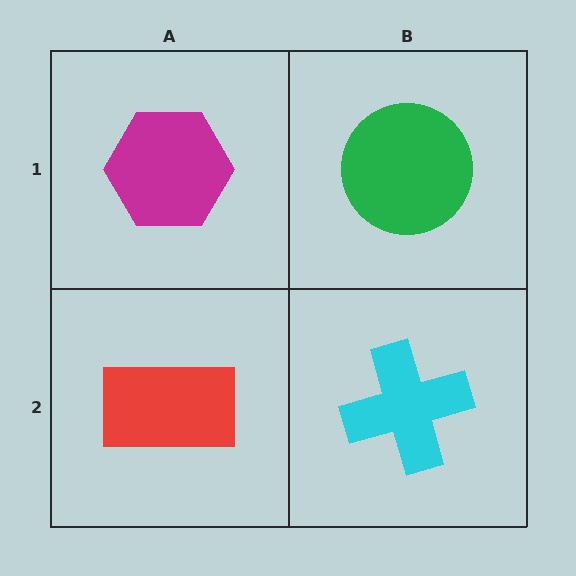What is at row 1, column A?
A magenta hexagon.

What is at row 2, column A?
A red rectangle.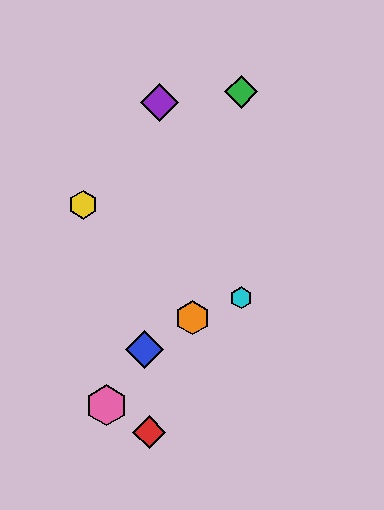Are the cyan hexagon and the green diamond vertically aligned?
Yes, both are at x≈241.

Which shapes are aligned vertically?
The green diamond, the cyan hexagon are aligned vertically.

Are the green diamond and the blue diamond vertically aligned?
No, the green diamond is at x≈241 and the blue diamond is at x≈145.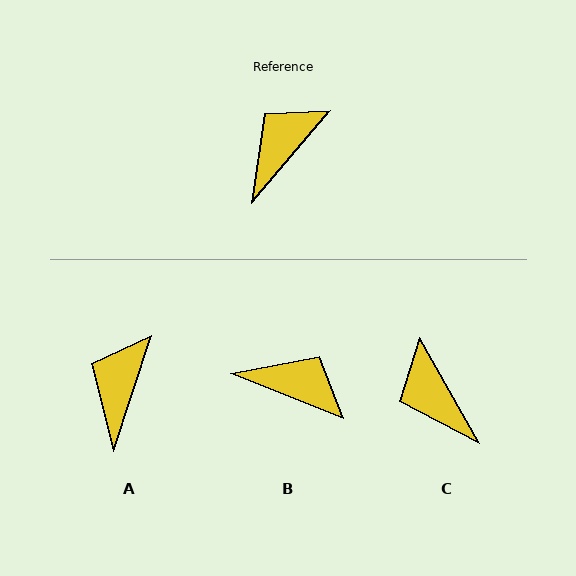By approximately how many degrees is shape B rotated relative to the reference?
Approximately 71 degrees clockwise.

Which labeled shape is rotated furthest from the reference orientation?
B, about 71 degrees away.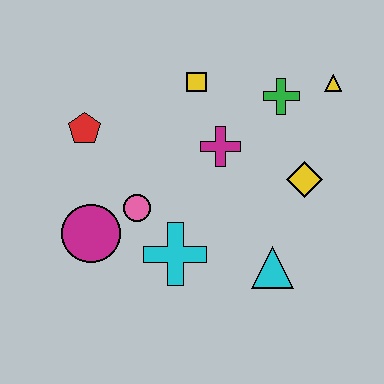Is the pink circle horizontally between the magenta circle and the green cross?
Yes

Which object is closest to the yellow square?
The magenta cross is closest to the yellow square.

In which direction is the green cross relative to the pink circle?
The green cross is to the right of the pink circle.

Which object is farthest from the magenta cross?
The magenta circle is farthest from the magenta cross.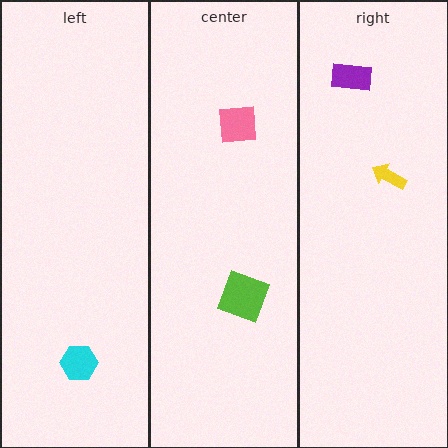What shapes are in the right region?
The purple rectangle, the yellow arrow.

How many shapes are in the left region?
1.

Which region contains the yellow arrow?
The right region.